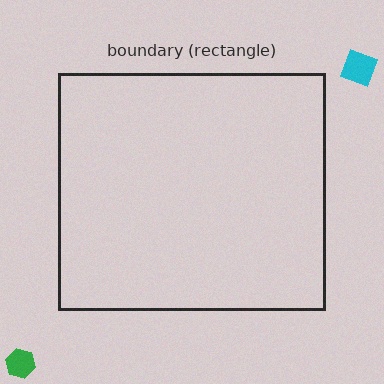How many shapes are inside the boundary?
0 inside, 2 outside.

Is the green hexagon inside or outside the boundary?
Outside.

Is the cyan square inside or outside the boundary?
Outside.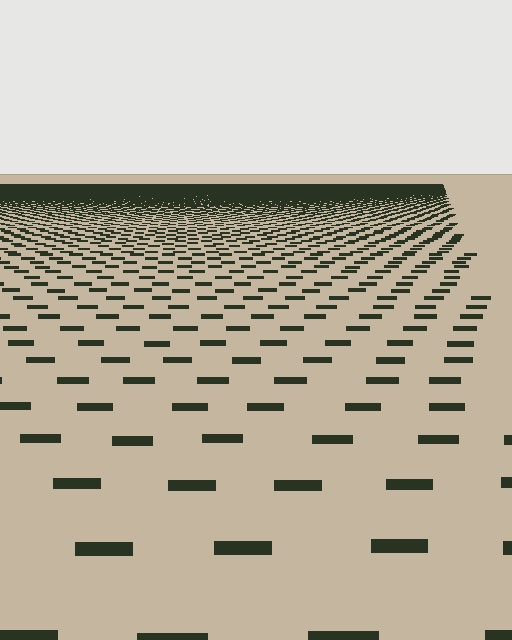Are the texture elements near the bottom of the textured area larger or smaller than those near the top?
Larger. Near the bottom, elements are closer to the viewer and appear at a bigger on-screen size.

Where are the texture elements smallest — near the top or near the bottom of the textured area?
Near the top.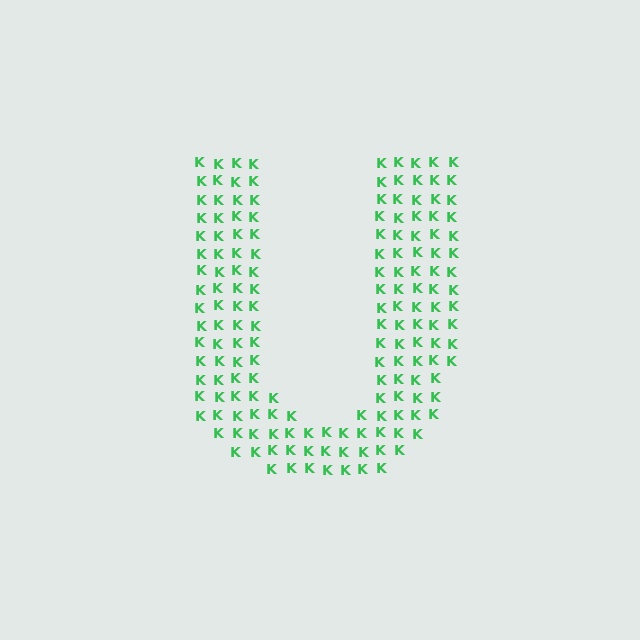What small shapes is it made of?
It is made of small letter K's.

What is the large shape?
The large shape is the letter U.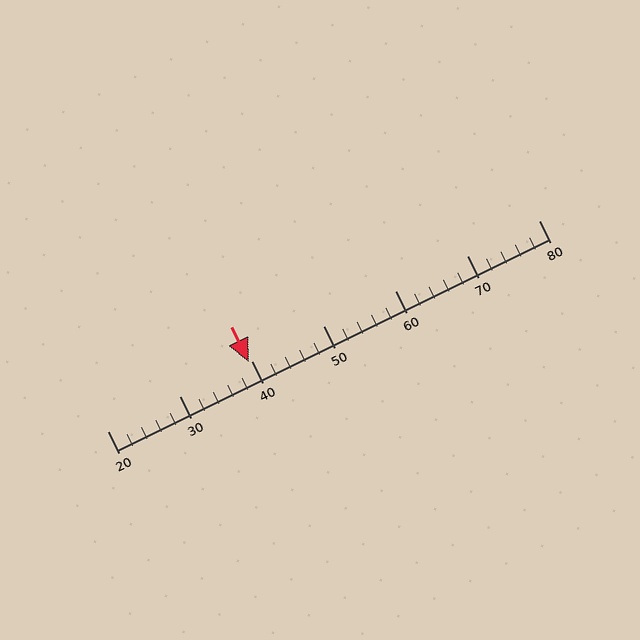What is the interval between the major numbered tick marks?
The major tick marks are spaced 10 units apart.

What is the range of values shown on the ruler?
The ruler shows values from 20 to 80.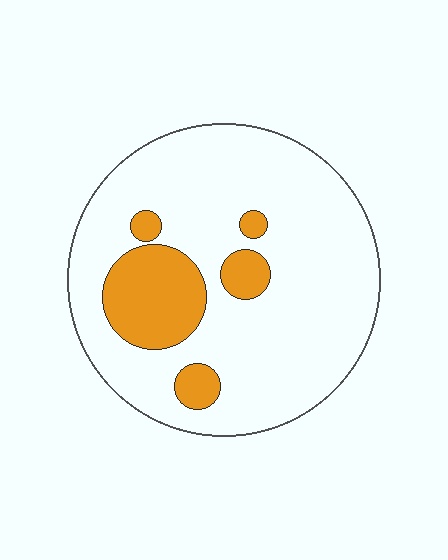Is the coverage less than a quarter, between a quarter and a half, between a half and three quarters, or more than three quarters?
Less than a quarter.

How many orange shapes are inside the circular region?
5.